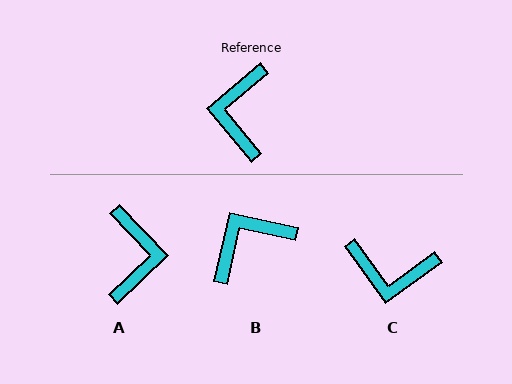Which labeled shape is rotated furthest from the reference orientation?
A, about 176 degrees away.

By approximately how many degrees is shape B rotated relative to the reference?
Approximately 53 degrees clockwise.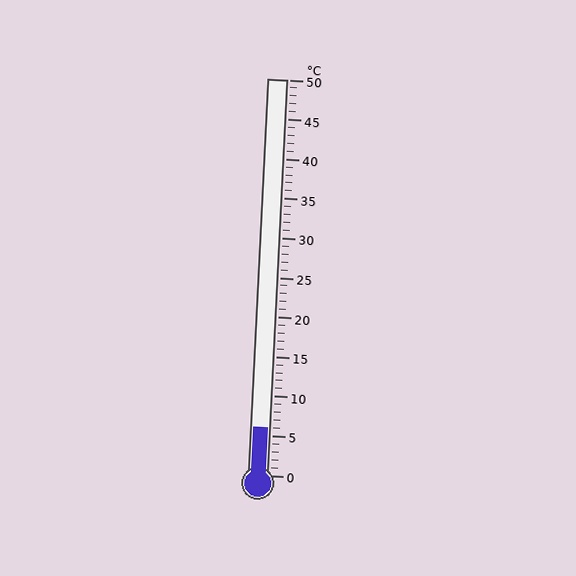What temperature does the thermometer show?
The thermometer shows approximately 6°C.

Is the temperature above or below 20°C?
The temperature is below 20°C.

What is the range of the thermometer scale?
The thermometer scale ranges from 0°C to 50°C.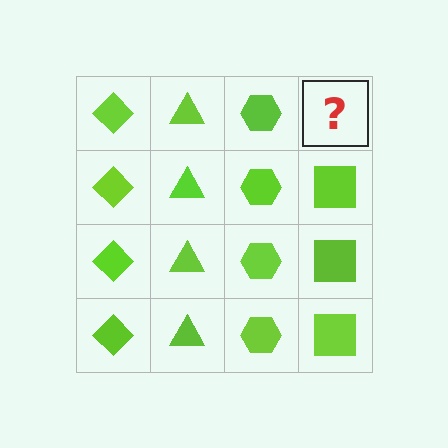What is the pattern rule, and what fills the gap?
The rule is that each column has a consistent shape. The gap should be filled with a lime square.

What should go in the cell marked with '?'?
The missing cell should contain a lime square.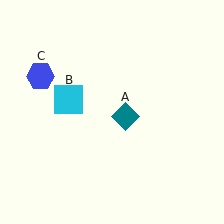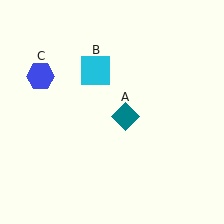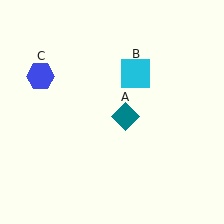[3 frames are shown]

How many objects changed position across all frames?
1 object changed position: cyan square (object B).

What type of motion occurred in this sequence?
The cyan square (object B) rotated clockwise around the center of the scene.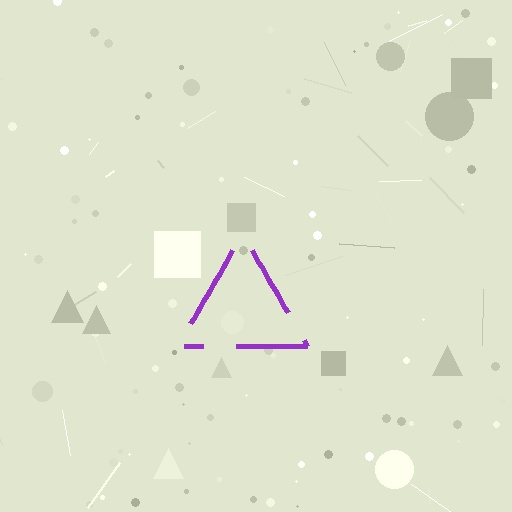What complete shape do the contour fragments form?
The contour fragments form a triangle.